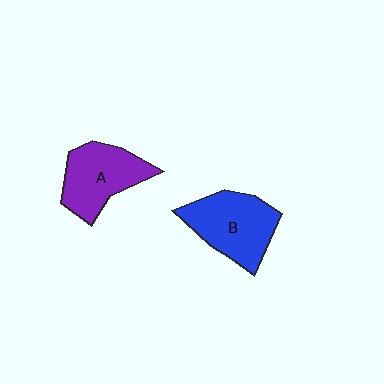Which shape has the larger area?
Shape B (blue).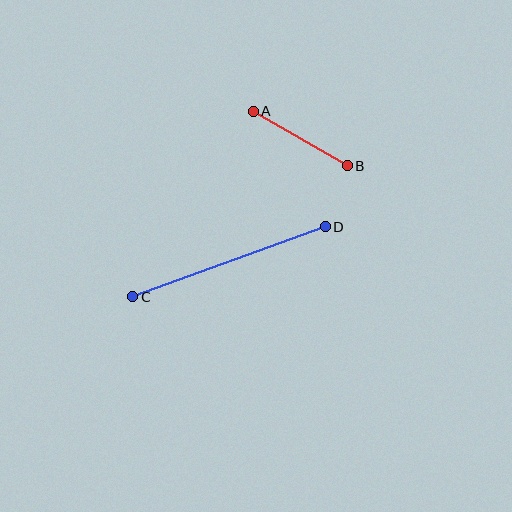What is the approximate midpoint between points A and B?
The midpoint is at approximately (300, 139) pixels.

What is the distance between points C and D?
The distance is approximately 205 pixels.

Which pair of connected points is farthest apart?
Points C and D are farthest apart.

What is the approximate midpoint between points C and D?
The midpoint is at approximately (229, 262) pixels.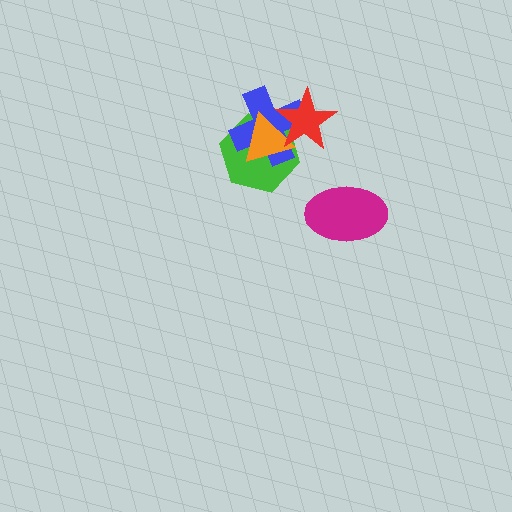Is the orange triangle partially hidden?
Yes, it is partially covered by another shape.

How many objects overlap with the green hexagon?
3 objects overlap with the green hexagon.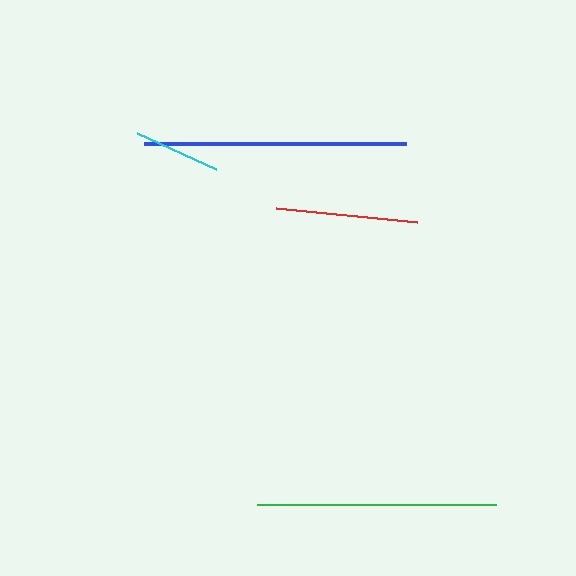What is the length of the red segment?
The red segment is approximately 142 pixels long.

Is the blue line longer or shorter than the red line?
The blue line is longer than the red line.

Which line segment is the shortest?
The cyan line is the shortest at approximately 86 pixels.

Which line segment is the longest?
The blue line is the longest at approximately 262 pixels.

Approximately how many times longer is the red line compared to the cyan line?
The red line is approximately 1.6 times the length of the cyan line.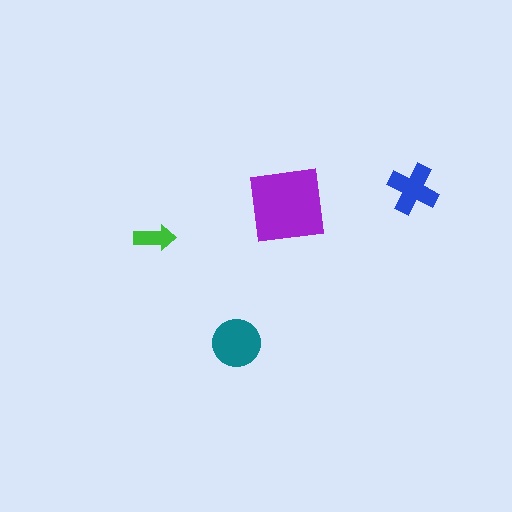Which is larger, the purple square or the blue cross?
The purple square.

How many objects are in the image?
There are 4 objects in the image.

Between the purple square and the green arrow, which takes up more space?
The purple square.